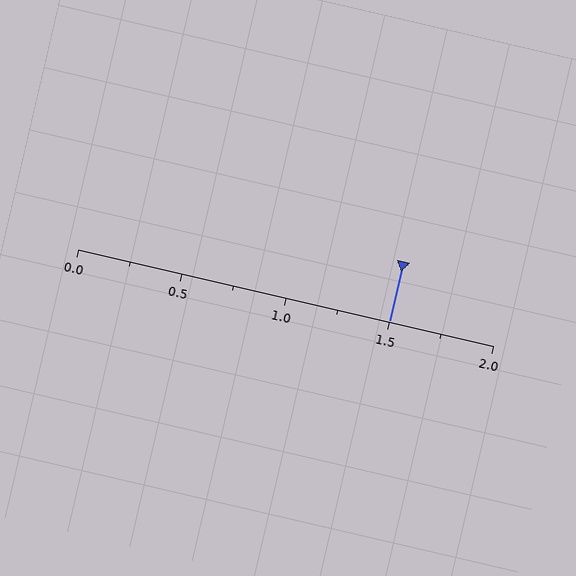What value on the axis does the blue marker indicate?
The marker indicates approximately 1.5.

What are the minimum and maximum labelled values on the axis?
The axis runs from 0.0 to 2.0.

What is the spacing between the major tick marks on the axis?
The major ticks are spaced 0.5 apart.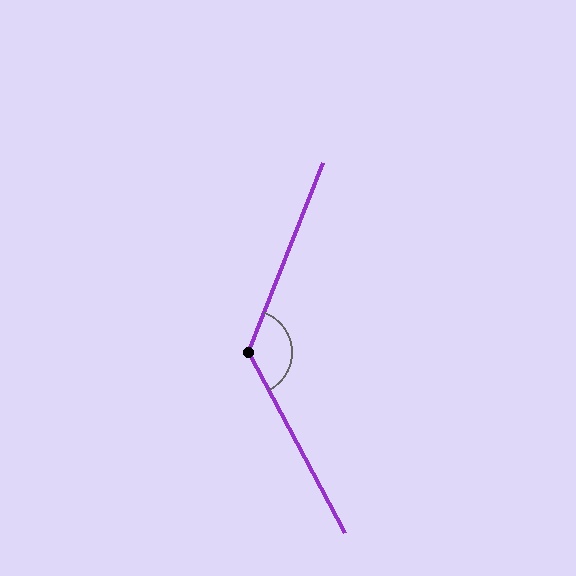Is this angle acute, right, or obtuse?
It is obtuse.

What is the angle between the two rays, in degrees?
Approximately 131 degrees.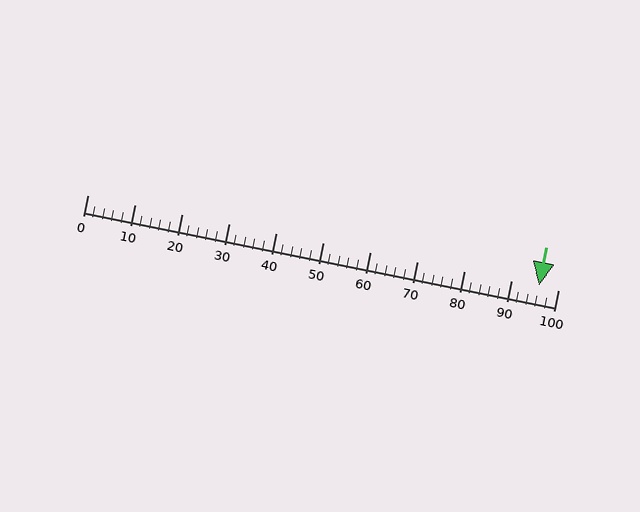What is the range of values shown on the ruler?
The ruler shows values from 0 to 100.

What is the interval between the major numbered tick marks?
The major tick marks are spaced 10 units apart.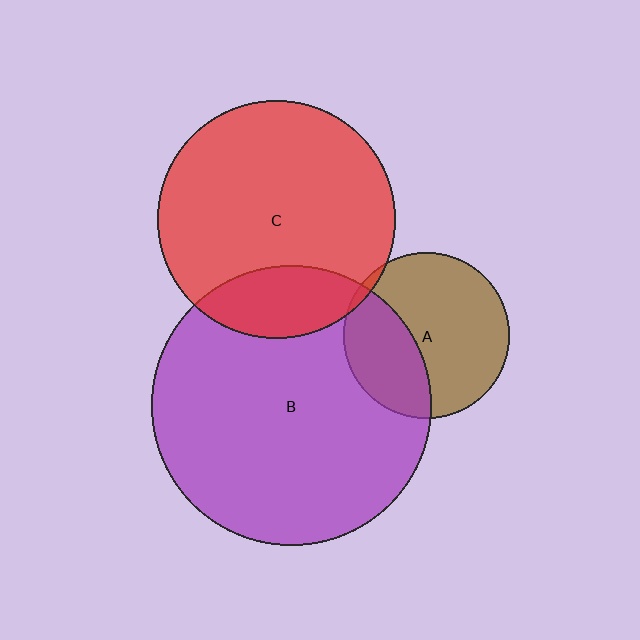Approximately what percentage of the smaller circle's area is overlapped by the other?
Approximately 20%.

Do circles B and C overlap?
Yes.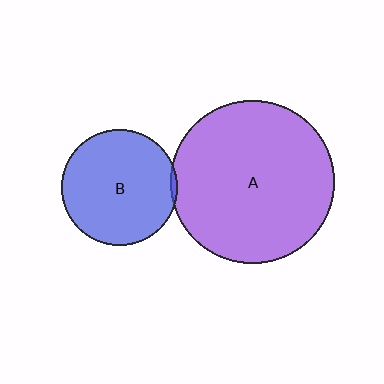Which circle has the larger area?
Circle A (purple).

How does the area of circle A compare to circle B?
Approximately 2.0 times.